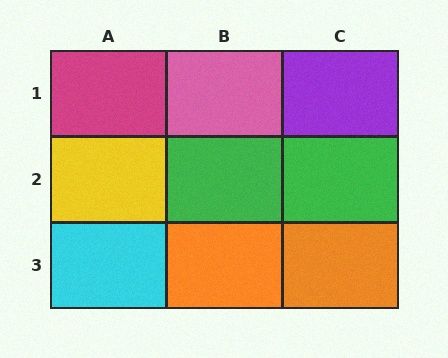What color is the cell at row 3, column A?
Cyan.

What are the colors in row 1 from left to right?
Magenta, pink, purple.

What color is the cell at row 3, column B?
Orange.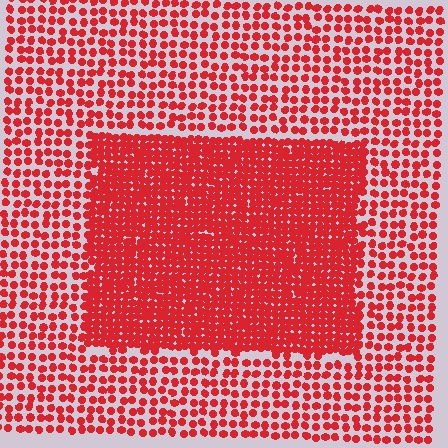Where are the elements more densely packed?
The elements are more densely packed inside the rectangle boundary.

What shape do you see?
I see a rectangle.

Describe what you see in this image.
The image contains small red elements arranged at two different densities. A rectangle-shaped region is visible where the elements are more densely packed than the surrounding area.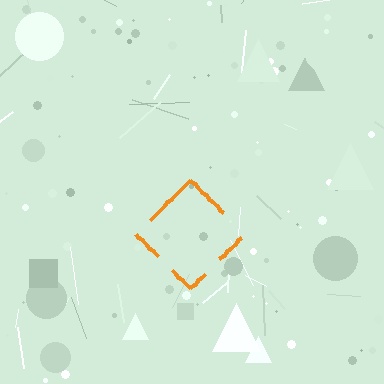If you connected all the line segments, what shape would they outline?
They would outline a diamond.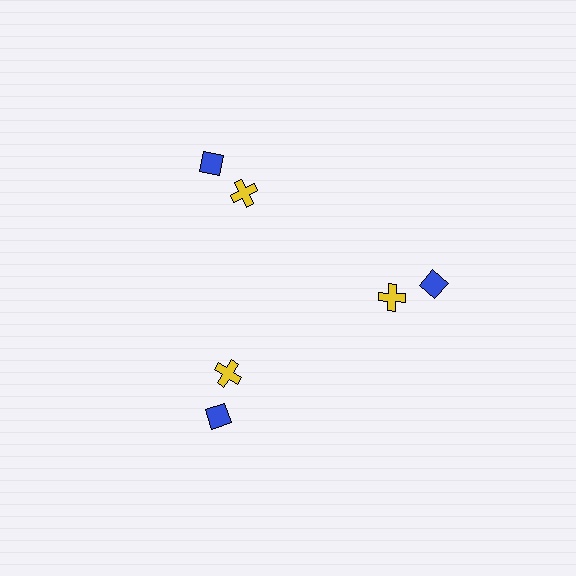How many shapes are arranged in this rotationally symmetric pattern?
There are 6 shapes, arranged in 3 groups of 2.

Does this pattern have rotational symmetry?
Yes, this pattern has 3-fold rotational symmetry. It looks the same after rotating 120 degrees around the center.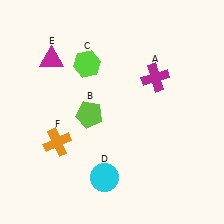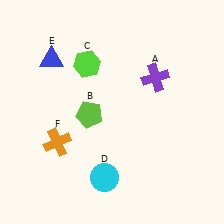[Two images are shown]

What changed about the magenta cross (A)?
In Image 1, A is magenta. In Image 2, it changed to purple.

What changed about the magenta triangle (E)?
In Image 1, E is magenta. In Image 2, it changed to blue.